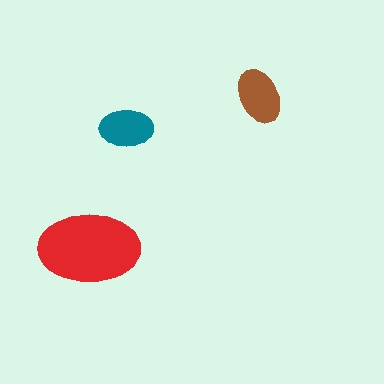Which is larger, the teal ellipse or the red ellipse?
The red one.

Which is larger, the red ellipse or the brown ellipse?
The red one.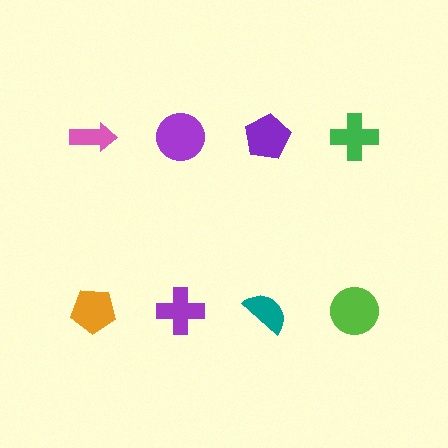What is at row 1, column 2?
A purple circle.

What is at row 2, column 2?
A purple cross.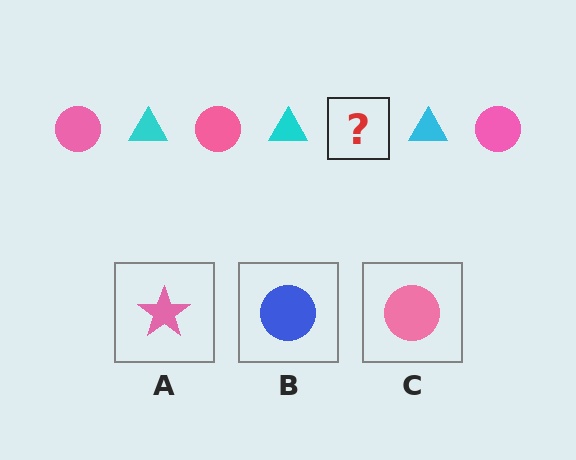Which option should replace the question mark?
Option C.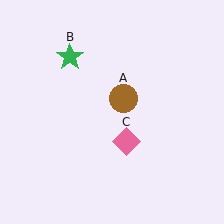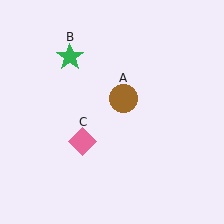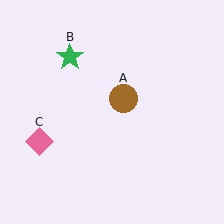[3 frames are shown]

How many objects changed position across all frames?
1 object changed position: pink diamond (object C).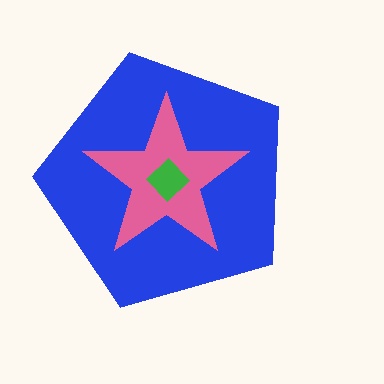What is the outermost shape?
The blue pentagon.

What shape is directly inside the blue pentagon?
The pink star.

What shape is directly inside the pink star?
The green diamond.